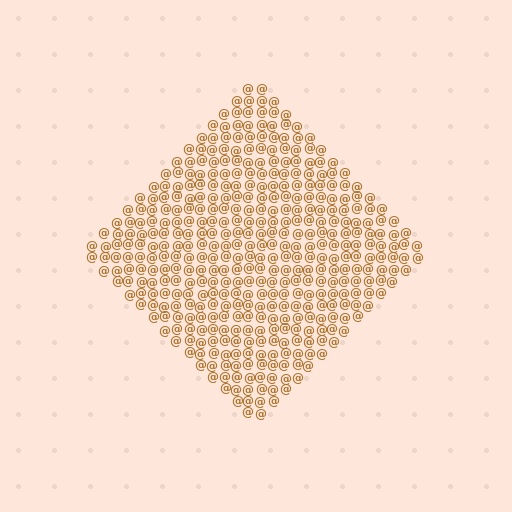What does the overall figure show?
The overall figure shows a diamond.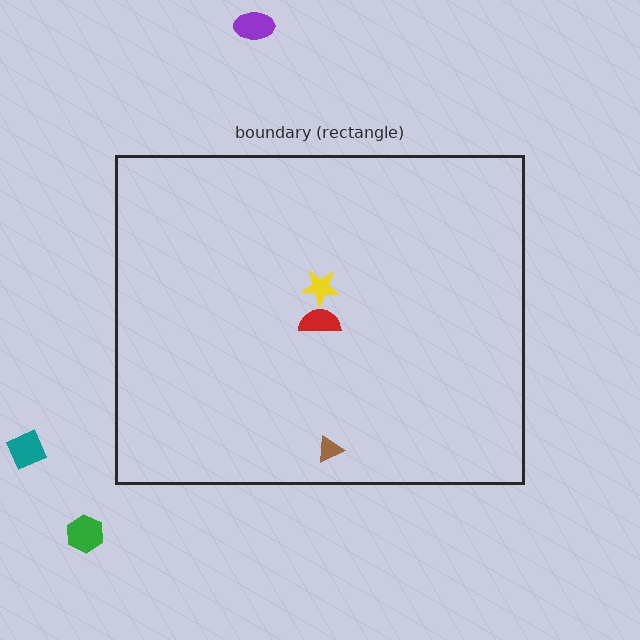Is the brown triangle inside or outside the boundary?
Inside.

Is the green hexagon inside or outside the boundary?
Outside.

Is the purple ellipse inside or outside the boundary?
Outside.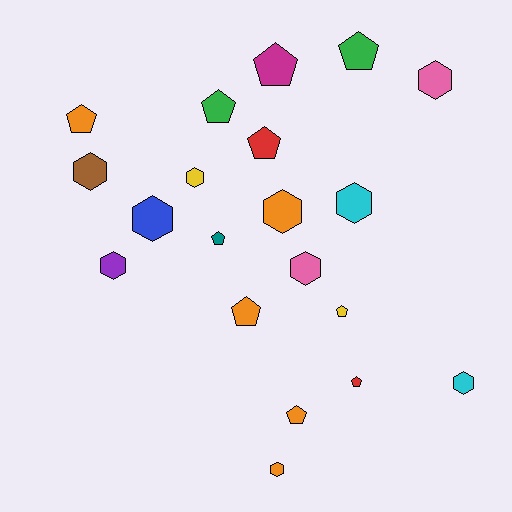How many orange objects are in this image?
There are 5 orange objects.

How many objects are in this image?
There are 20 objects.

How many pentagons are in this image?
There are 10 pentagons.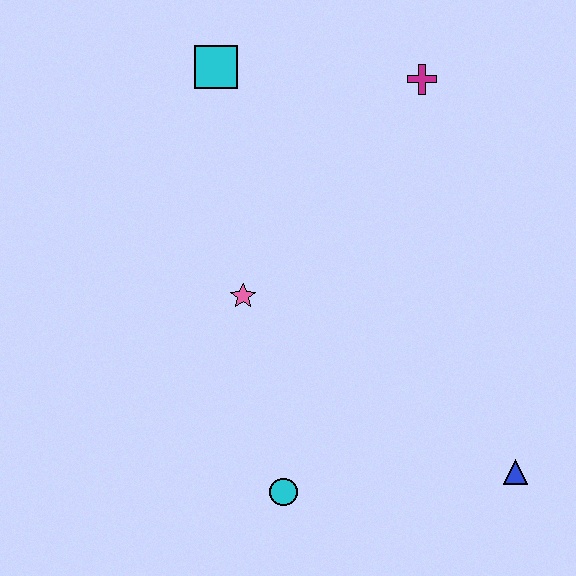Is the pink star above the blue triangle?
Yes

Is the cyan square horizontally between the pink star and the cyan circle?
No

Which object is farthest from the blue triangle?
The cyan square is farthest from the blue triangle.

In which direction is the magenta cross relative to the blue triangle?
The magenta cross is above the blue triangle.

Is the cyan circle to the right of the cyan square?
Yes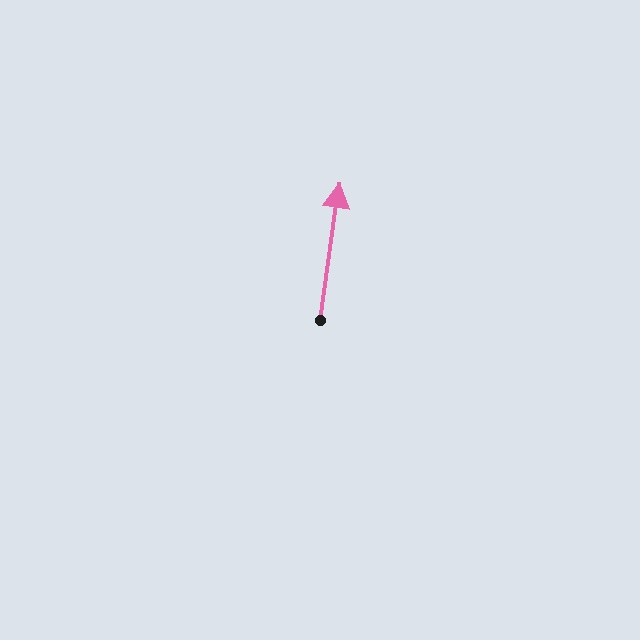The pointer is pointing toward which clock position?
Roughly 12 o'clock.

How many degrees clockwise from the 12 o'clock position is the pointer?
Approximately 8 degrees.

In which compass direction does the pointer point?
North.